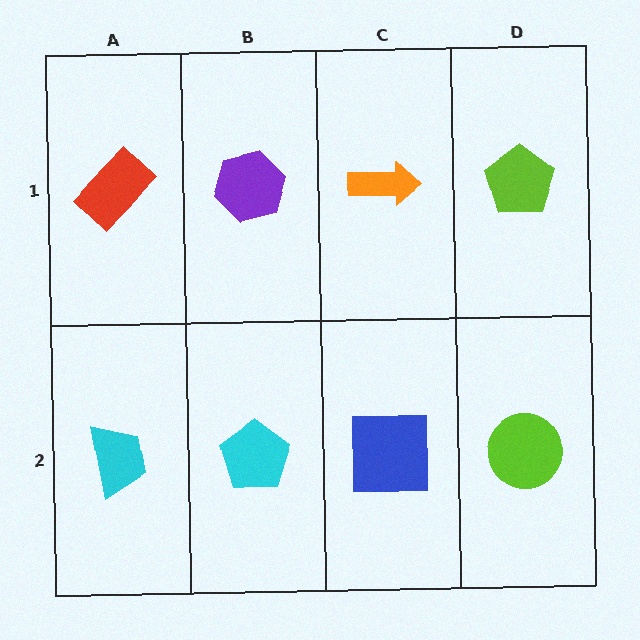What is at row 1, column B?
A purple hexagon.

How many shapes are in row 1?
4 shapes.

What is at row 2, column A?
A cyan trapezoid.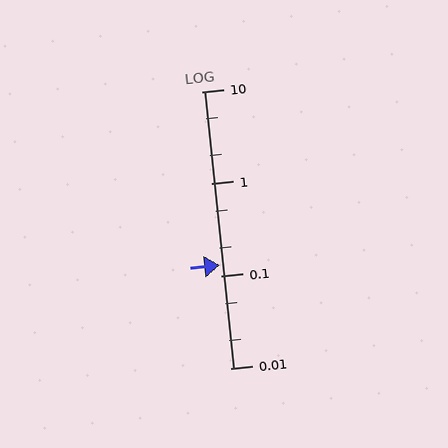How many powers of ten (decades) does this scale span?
The scale spans 3 decades, from 0.01 to 10.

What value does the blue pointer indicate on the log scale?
The pointer indicates approximately 0.13.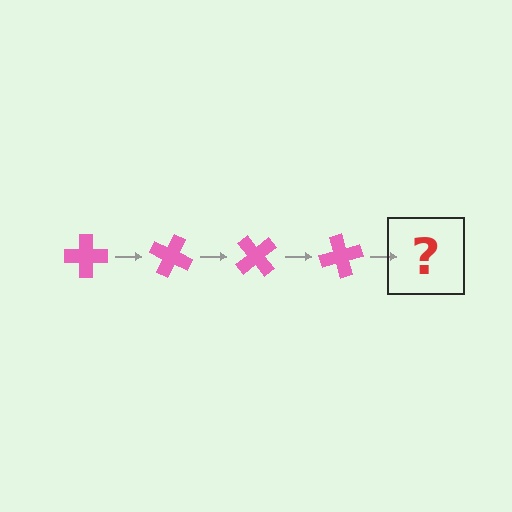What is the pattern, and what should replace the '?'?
The pattern is that the cross rotates 25 degrees each step. The '?' should be a pink cross rotated 100 degrees.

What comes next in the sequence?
The next element should be a pink cross rotated 100 degrees.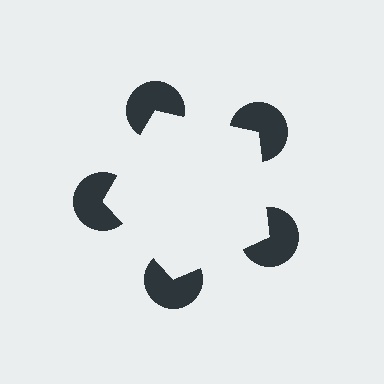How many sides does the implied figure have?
5 sides.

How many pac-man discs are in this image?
There are 5 — one at each vertex of the illusory pentagon.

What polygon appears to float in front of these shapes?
An illusory pentagon — its edges are inferred from the aligned wedge cuts in the pac-man discs, not physically drawn.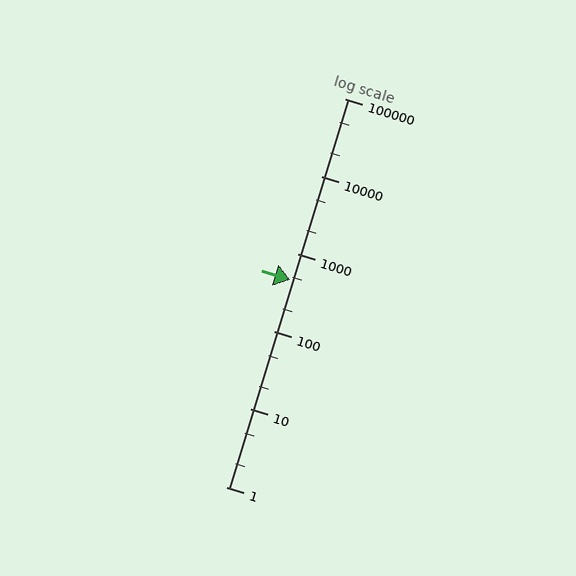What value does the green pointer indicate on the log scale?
The pointer indicates approximately 470.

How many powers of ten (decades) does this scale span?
The scale spans 5 decades, from 1 to 100000.